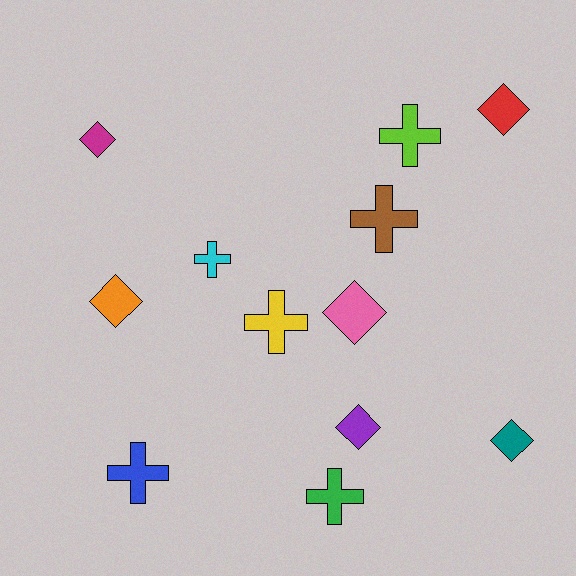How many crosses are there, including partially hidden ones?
There are 6 crosses.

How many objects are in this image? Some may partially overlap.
There are 12 objects.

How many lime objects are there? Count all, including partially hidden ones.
There is 1 lime object.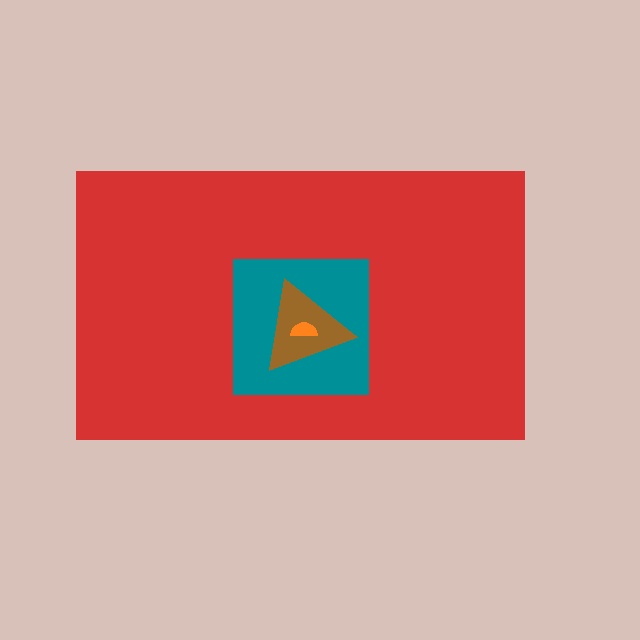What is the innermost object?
The orange semicircle.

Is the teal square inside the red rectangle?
Yes.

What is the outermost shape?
The red rectangle.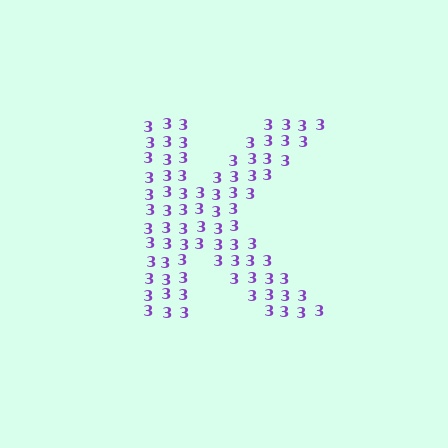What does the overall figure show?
The overall figure shows the letter K.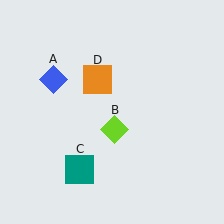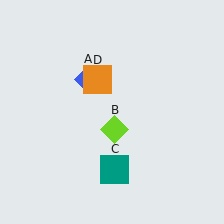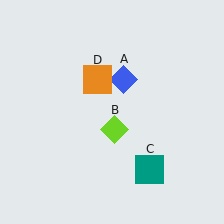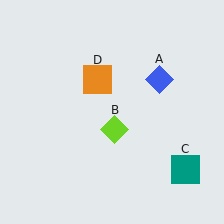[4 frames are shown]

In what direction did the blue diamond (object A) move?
The blue diamond (object A) moved right.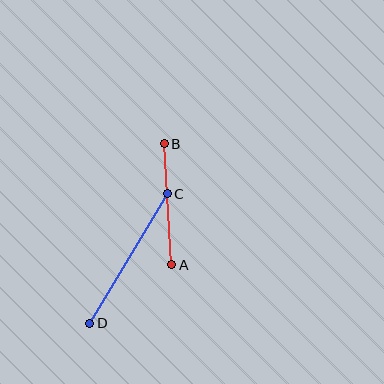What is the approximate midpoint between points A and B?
The midpoint is at approximately (168, 204) pixels.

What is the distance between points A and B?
The distance is approximately 121 pixels.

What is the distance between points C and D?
The distance is approximately 151 pixels.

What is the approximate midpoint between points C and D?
The midpoint is at approximately (129, 258) pixels.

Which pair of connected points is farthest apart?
Points C and D are farthest apart.